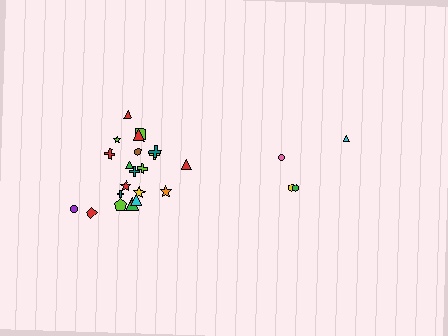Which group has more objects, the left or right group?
The left group.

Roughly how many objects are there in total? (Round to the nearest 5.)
Roughly 25 objects in total.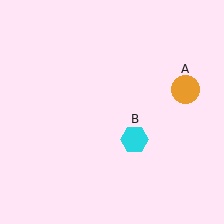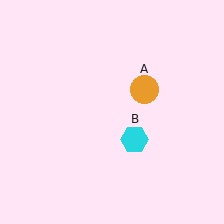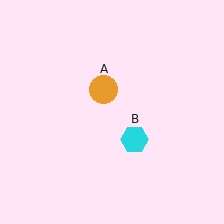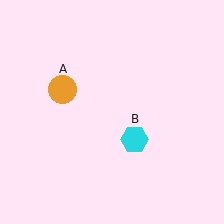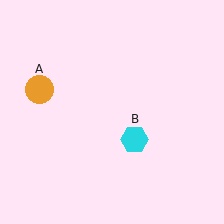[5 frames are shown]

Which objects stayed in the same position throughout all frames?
Cyan hexagon (object B) remained stationary.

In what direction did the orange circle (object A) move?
The orange circle (object A) moved left.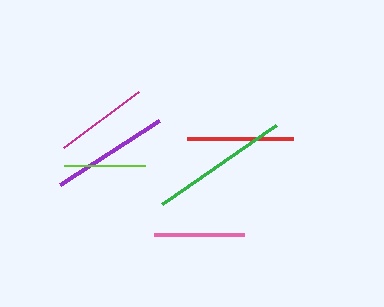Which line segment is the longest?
The green line is the longest at approximately 139 pixels.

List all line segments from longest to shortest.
From longest to shortest: green, purple, red, magenta, pink, lime.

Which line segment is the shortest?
The lime line is the shortest at approximately 82 pixels.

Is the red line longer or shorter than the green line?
The green line is longer than the red line.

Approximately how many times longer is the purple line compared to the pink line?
The purple line is approximately 1.3 times the length of the pink line.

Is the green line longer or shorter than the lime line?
The green line is longer than the lime line.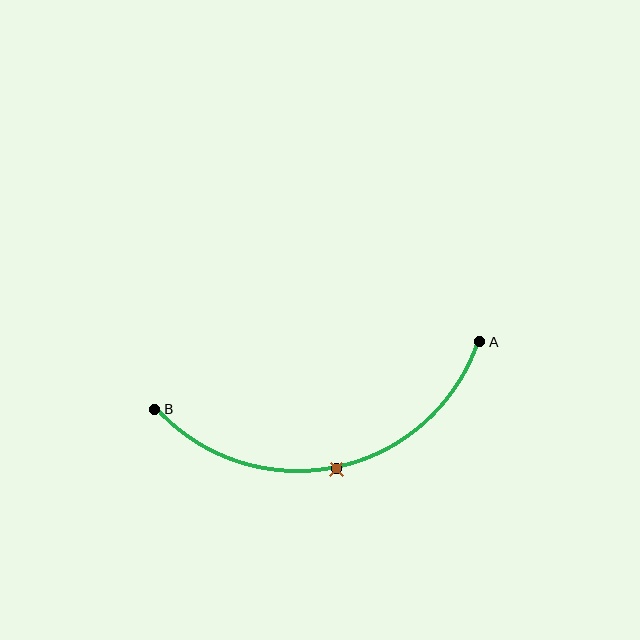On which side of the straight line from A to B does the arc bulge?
The arc bulges below the straight line connecting A and B.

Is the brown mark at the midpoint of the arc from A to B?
Yes. The brown mark lies on the arc at equal arc-length from both A and B — it is the arc midpoint.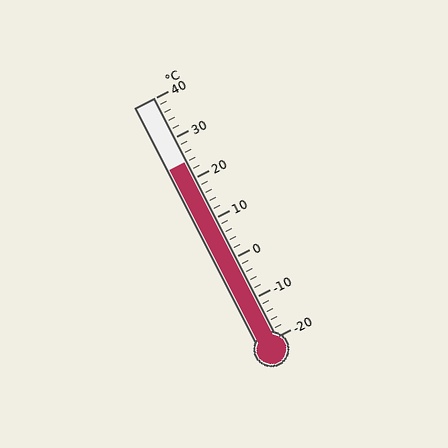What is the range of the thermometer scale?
The thermometer scale ranges from -20°C to 40°C.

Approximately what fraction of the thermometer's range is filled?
The thermometer is filled to approximately 75% of its range.